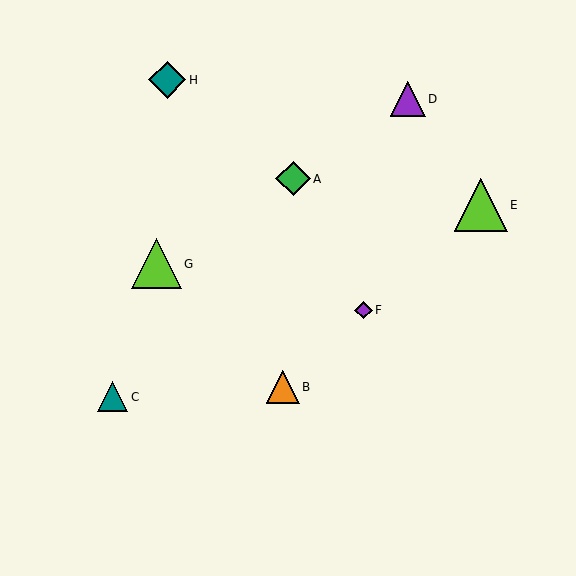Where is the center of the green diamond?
The center of the green diamond is at (293, 179).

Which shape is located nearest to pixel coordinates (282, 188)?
The green diamond (labeled A) at (293, 179) is nearest to that location.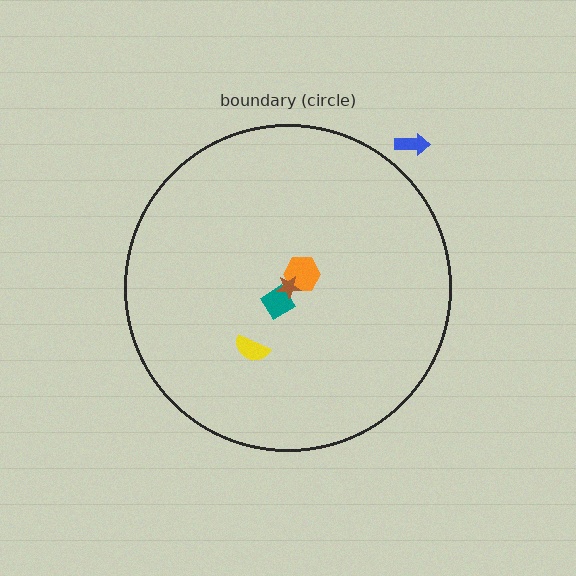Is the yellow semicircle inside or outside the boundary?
Inside.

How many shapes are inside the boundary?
4 inside, 1 outside.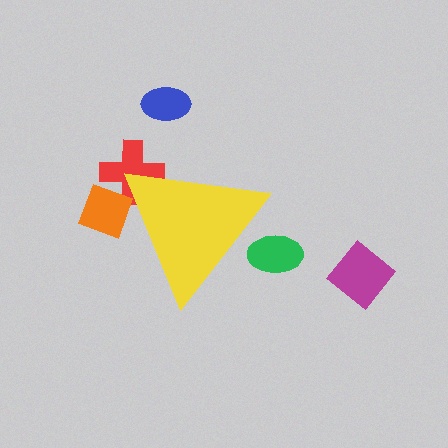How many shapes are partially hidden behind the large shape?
3 shapes are partially hidden.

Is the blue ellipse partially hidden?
No, the blue ellipse is fully visible.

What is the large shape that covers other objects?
A yellow triangle.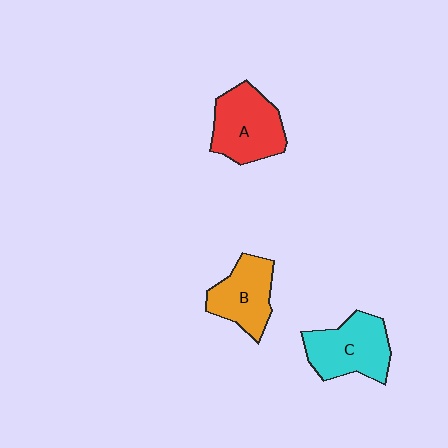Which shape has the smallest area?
Shape B (orange).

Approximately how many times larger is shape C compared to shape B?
Approximately 1.2 times.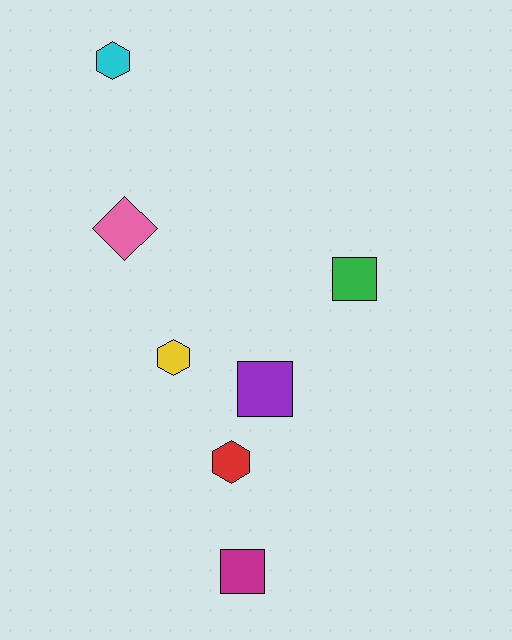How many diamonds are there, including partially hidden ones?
There is 1 diamond.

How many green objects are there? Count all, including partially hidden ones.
There is 1 green object.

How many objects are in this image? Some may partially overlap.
There are 7 objects.